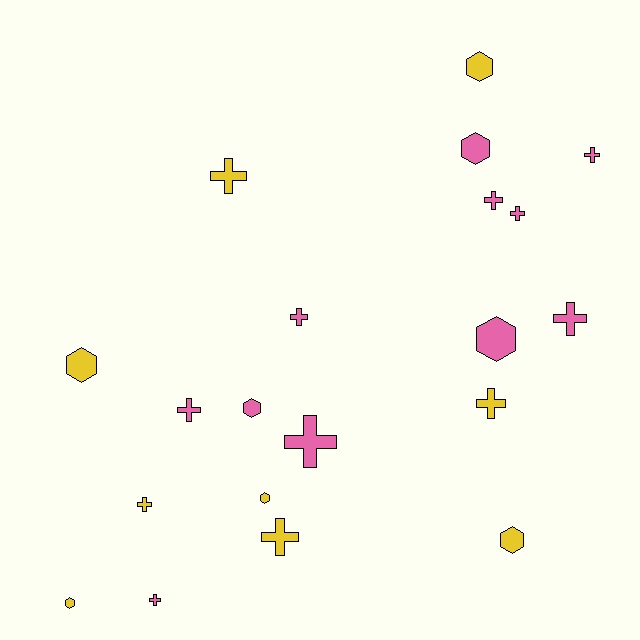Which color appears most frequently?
Pink, with 11 objects.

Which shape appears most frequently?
Cross, with 12 objects.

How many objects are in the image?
There are 20 objects.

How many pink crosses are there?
There are 8 pink crosses.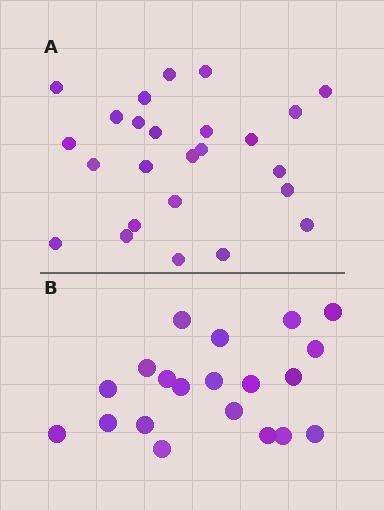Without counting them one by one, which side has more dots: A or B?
Region A (the top region) has more dots.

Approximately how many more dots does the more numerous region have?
Region A has about 5 more dots than region B.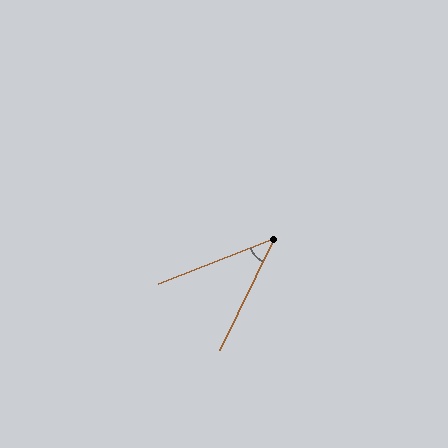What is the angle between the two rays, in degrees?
Approximately 43 degrees.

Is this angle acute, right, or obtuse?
It is acute.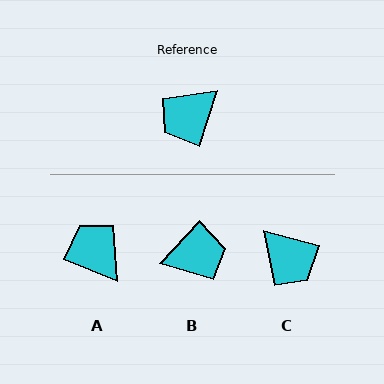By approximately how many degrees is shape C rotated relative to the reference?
Approximately 93 degrees counter-clockwise.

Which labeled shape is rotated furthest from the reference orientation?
B, about 155 degrees away.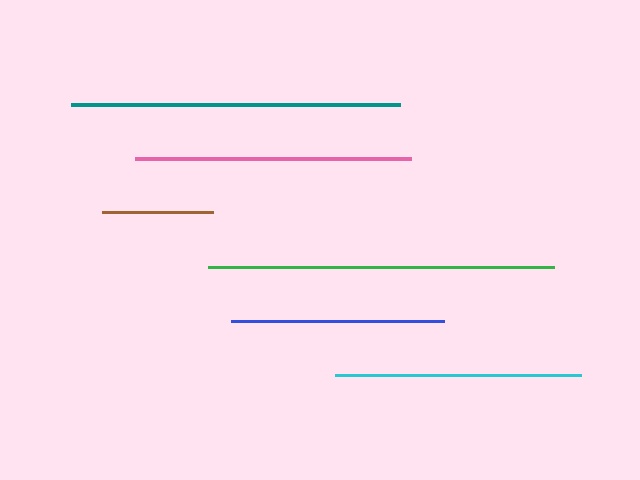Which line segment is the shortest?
The brown line is the shortest at approximately 111 pixels.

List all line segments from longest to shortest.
From longest to shortest: green, teal, pink, cyan, blue, brown.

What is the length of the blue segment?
The blue segment is approximately 212 pixels long.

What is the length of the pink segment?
The pink segment is approximately 276 pixels long.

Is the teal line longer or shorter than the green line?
The green line is longer than the teal line.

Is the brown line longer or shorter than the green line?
The green line is longer than the brown line.